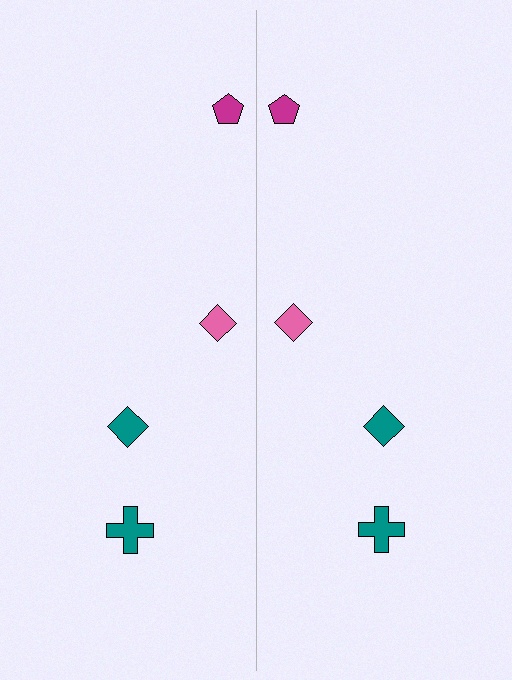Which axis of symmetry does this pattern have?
The pattern has a vertical axis of symmetry running through the center of the image.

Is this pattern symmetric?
Yes, this pattern has bilateral (reflection) symmetry.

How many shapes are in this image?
There are 8 shapes in this image.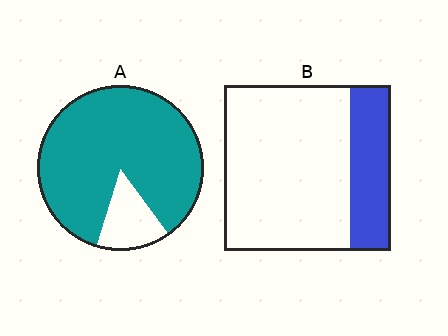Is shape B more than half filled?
No.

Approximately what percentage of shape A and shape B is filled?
A is approximately 85% and B is approximately 25%.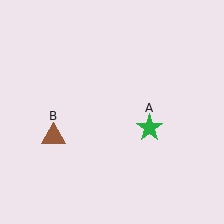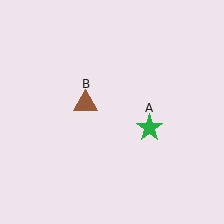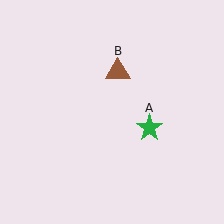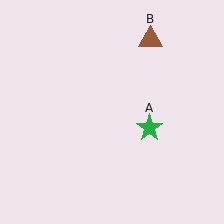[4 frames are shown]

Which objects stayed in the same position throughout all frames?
Green star (object A) remained stationary.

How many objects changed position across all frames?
1 object changed position: brown triangle (object B).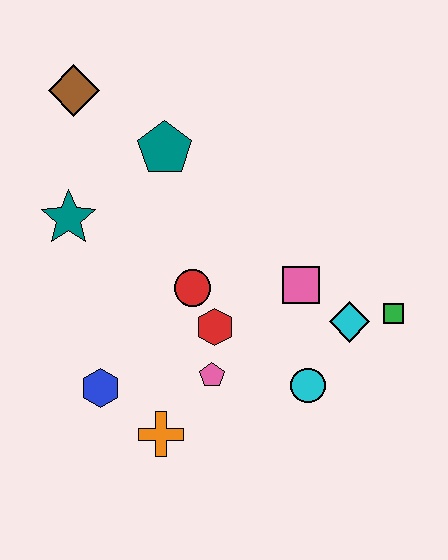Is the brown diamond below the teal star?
No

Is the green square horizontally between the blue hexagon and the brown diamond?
No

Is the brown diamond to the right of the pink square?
No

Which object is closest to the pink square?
The cyan diamond is closest to the pink square.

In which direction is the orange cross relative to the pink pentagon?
The orange cross is below the pink pentagon.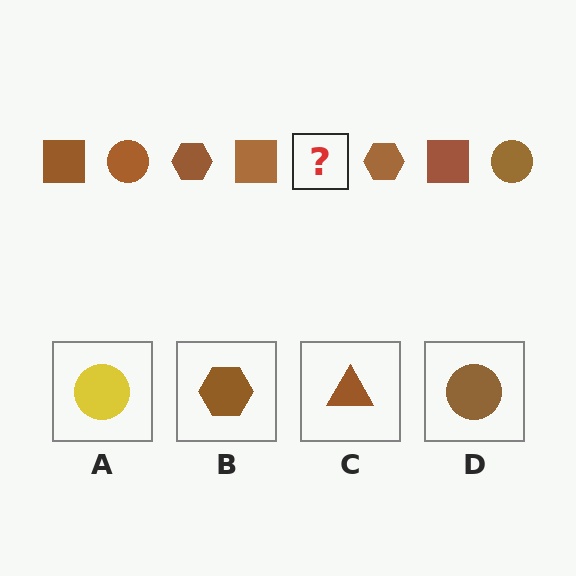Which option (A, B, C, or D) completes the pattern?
D.